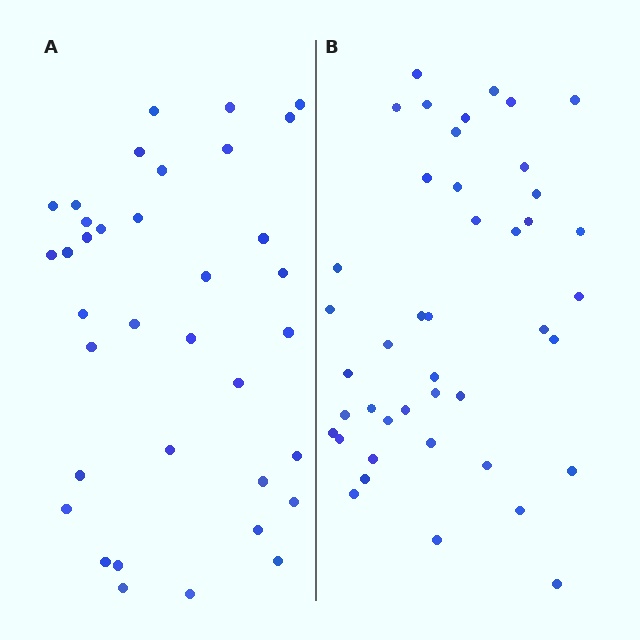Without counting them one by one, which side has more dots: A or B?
Region B (the right region) has more dots.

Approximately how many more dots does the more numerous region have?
Region B has roughly 8 or so more dots than region A.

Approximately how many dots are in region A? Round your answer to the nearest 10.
About 40 dots. (The exact count is 36, which rounds to 40.)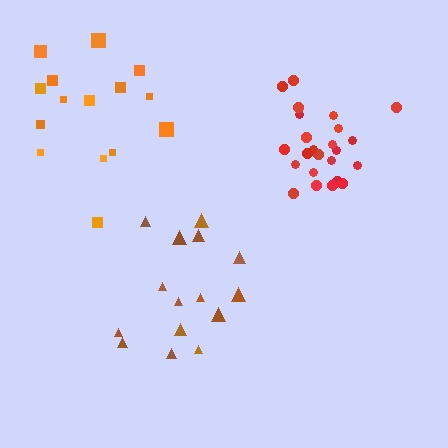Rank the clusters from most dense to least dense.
red, brown, orange.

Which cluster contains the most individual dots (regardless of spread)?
Red (25).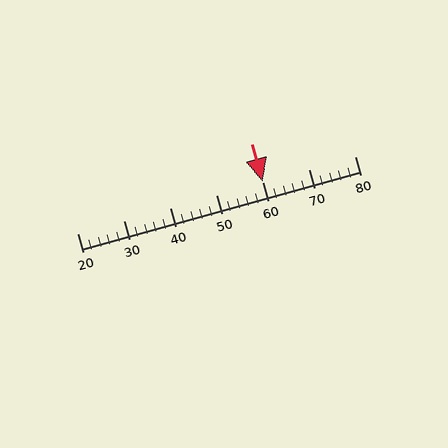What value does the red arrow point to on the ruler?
The red arrow points to approximately 60.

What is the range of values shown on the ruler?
The ruler shows values from 20 to 80.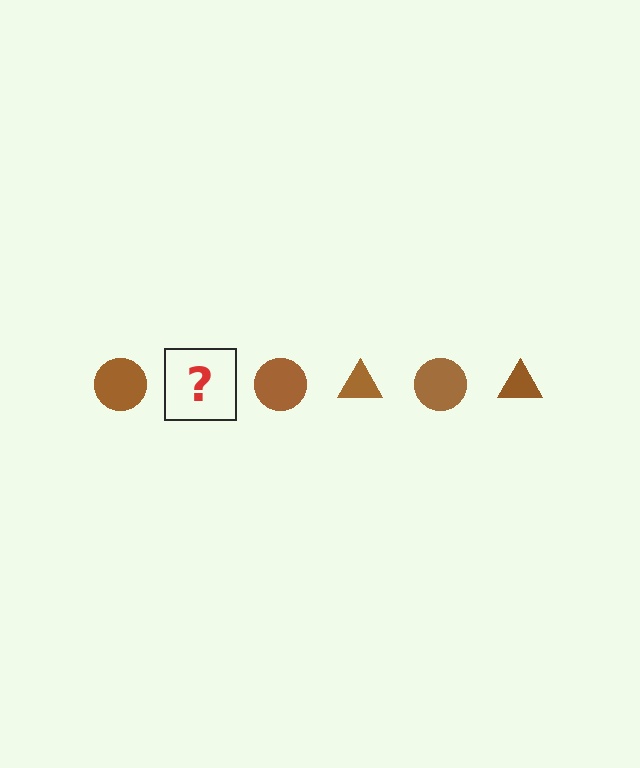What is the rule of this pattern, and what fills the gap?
The rule is that the pattern cycles through circle, triangle shapes in brown. The gap should be filled with a brown triangle.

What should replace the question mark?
The question mark should be replaced with a brown triangle.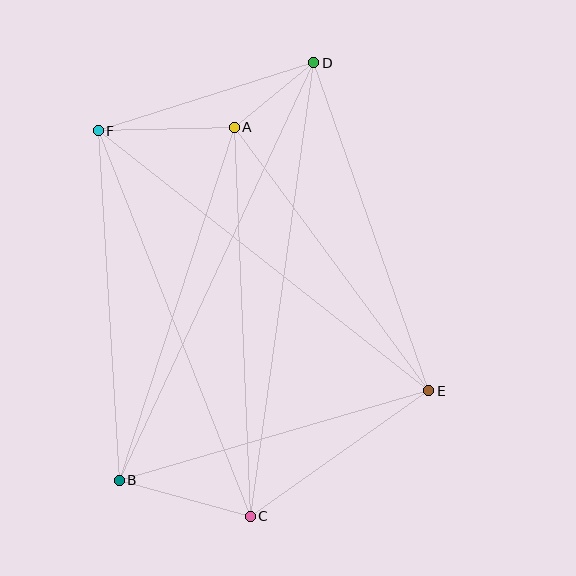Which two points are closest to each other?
Points A and D are closest to each other.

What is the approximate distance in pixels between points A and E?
The distance between A and E is approximately 327 pixels.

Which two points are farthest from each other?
Points B and D are farthest from each other.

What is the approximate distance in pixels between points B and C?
The distance between B and C is approximately 136 pixels.